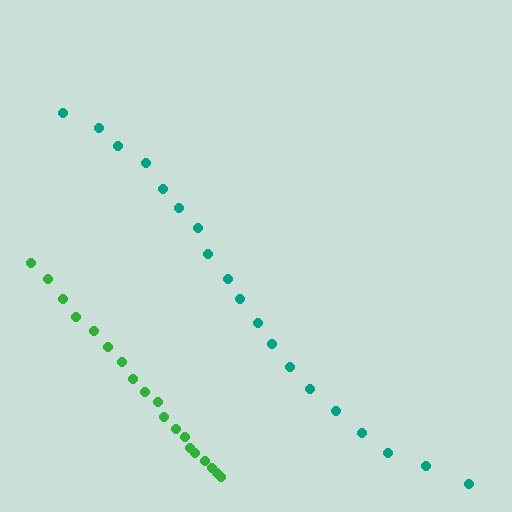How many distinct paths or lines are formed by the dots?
There are 2 distinct paths.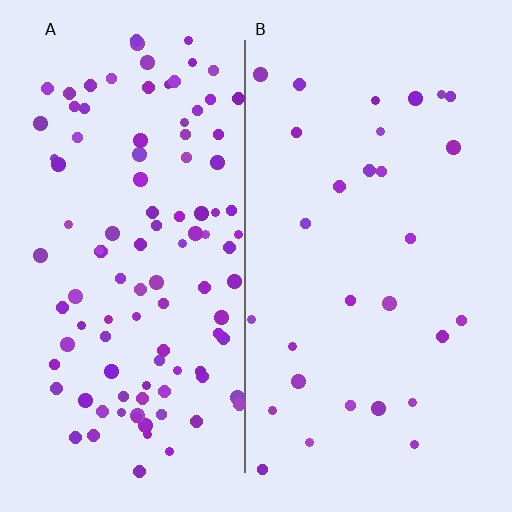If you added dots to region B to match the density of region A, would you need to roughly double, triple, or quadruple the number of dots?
Approximately quadruple.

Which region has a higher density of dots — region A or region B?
A (the left).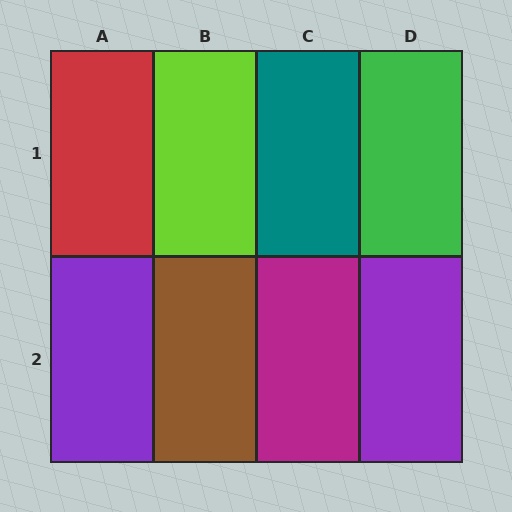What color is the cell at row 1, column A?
Red.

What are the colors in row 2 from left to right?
Purple, brown, magenta, purple.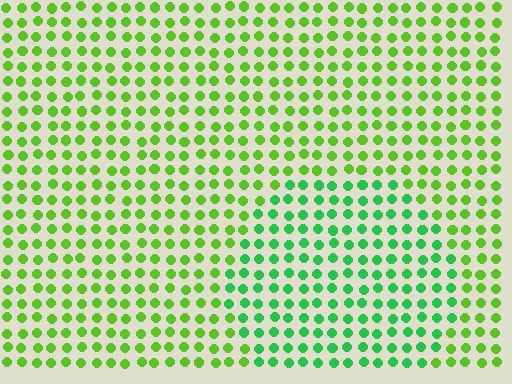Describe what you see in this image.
The image is filled with small lime elements in a uniform arrangement. A circle-shaped region is visible where the elements are tinted to a slightly different hue, forming a subtle color boundary.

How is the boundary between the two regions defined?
The boundary is defined purely by a slight shift in hue (about 34 degrees). Spacing, size, and orientation are identical on both sides.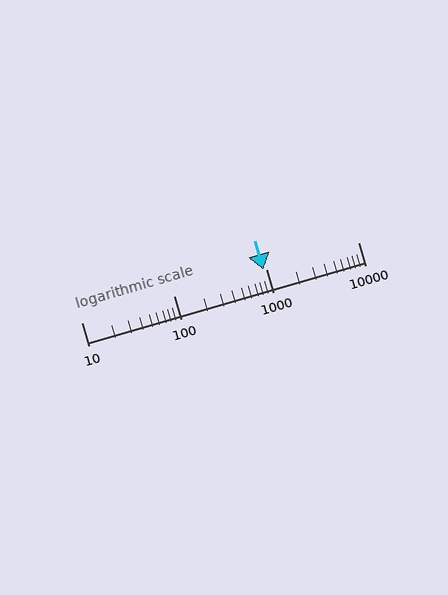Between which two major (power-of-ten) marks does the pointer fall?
The pointer is between 100 and 1000.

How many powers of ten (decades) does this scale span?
The scale spans 3 decades, from 10 to 10000.